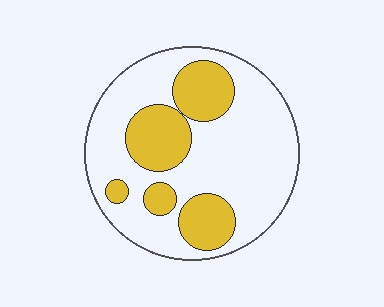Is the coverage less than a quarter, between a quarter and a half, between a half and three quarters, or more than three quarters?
Between a quarter and a half.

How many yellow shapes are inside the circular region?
5.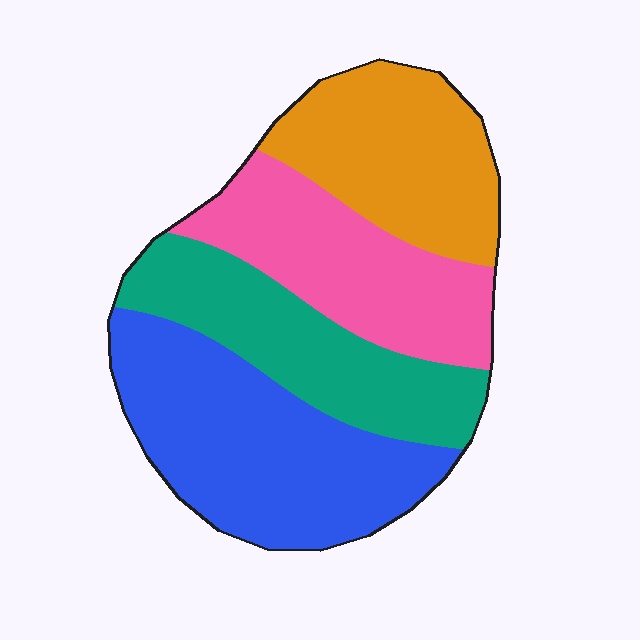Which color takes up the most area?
Blue, at roughly 30%.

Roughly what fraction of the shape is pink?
Pink takes up about one quarter (1/4) of the shape.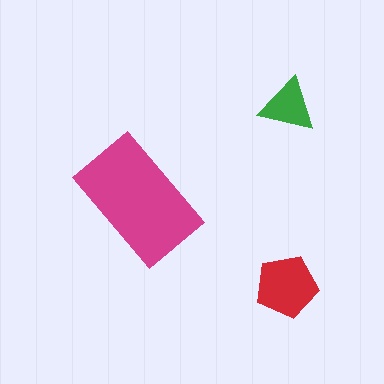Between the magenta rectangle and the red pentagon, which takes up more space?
The magenta rectangle.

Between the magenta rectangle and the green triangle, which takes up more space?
The magenta rectangle.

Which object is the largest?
The magenta rectangle.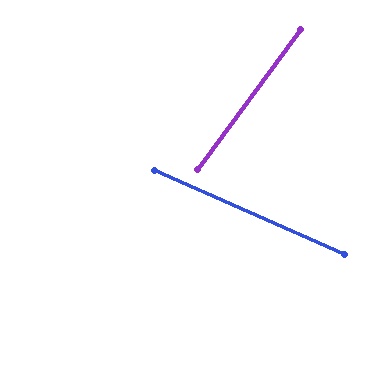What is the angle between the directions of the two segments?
Approximately 77 degrees.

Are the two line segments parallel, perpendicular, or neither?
Neither parallel nor perpendicular — they differ by about 77°.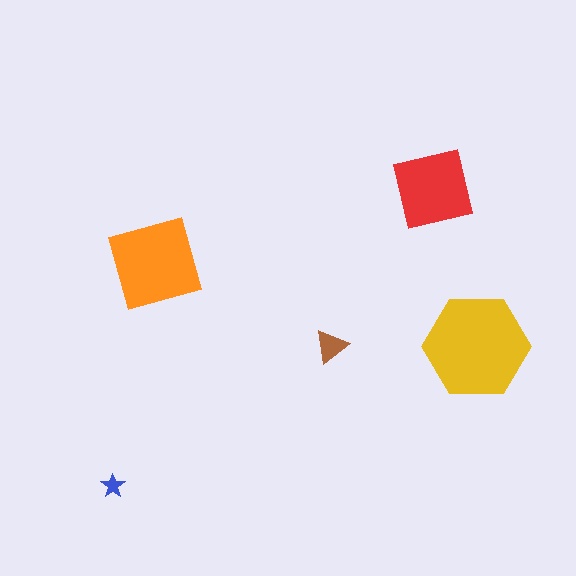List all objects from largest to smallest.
The yellow hexagon, the orange square, the red square, the brown triangle, the blue star.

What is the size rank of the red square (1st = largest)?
3rd.